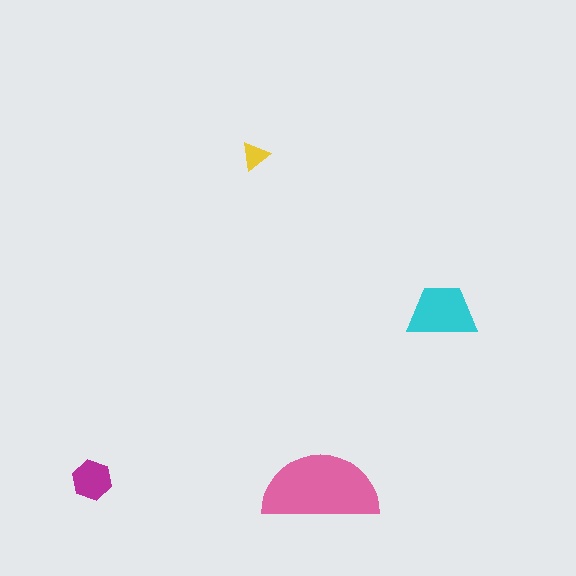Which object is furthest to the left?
The magenta hexagon is leftmost.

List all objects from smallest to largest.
The yellow triangle, the magenta hexagon, the cyan trapezoid, the pink semicircle.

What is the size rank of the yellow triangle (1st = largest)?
4th.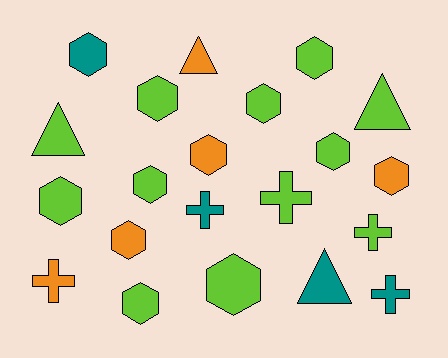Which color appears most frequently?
Lime, with 12 objects.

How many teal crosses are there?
There are 2 teal crosses.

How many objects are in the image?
There are 21 objects.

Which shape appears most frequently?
Hexagon, with 12 objects.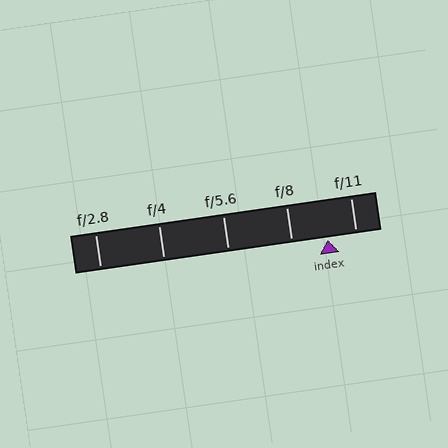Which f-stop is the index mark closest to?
The index mark is closest to f/11.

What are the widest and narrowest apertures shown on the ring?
The widest aperture shown is f/2.8 and the narrowest is f/11.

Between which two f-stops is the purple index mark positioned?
The index mark is between f/8 and f/11.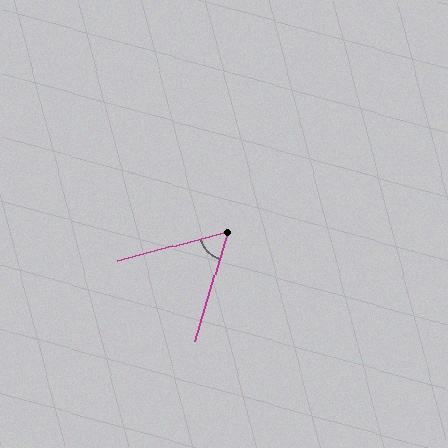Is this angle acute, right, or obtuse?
It is acute.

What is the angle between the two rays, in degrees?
Approximately 58 degrees.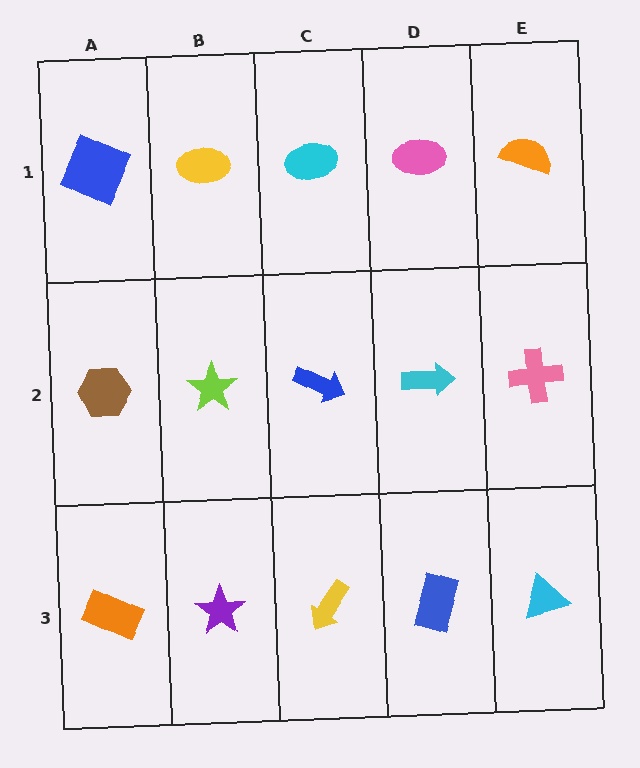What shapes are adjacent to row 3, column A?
A brown hexagon (row 2, column A), a purple star (row 3, column B).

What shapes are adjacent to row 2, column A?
A blue square (row 1, column A), an orange rectangle (row 3, column A), a lime star (row 2, column B).